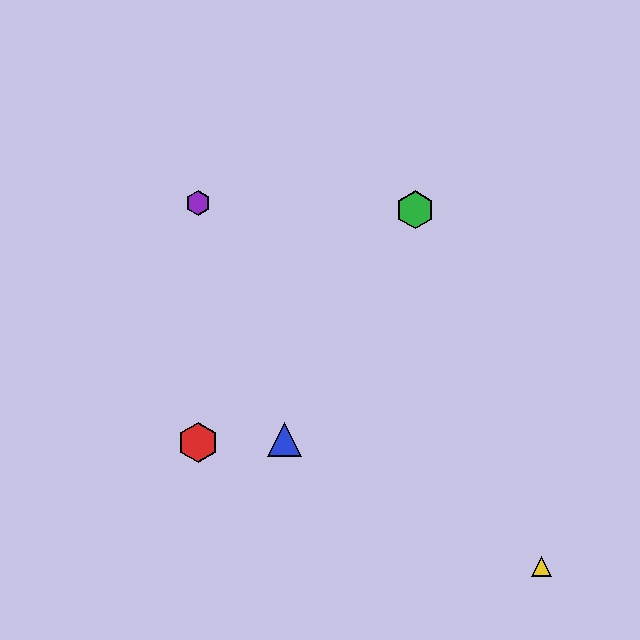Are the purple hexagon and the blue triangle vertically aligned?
No, the purple hexagon is at x≈198 and the blue triangle is at x≈284.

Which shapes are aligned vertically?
The red hexagon, the purple hexagon are aligned vertically.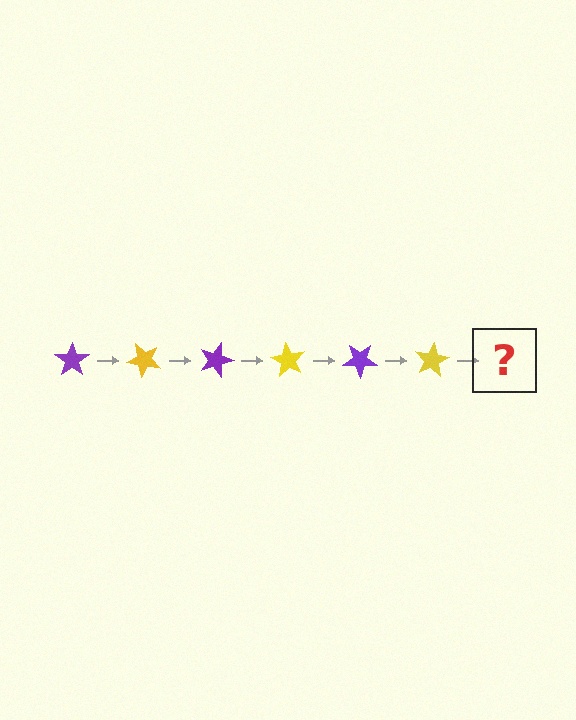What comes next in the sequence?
The next element should be a purple star, rotated 270 degrees from the start.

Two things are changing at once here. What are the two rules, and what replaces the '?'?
The two rules are that it rotates 45 degrees each step and the color cycles through purple and yellow. The '?' should be a purple star, rotated 270 degrees from the start.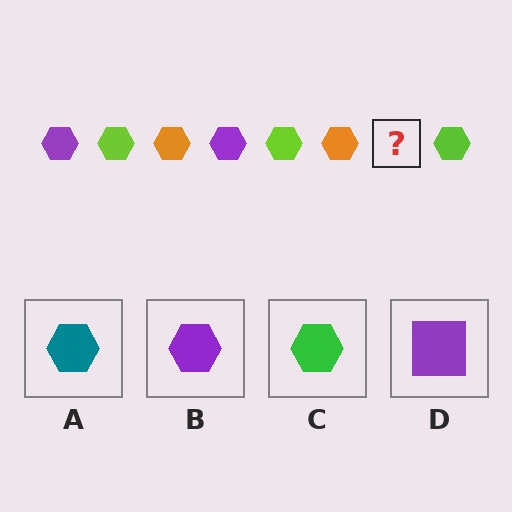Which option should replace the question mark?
Option B.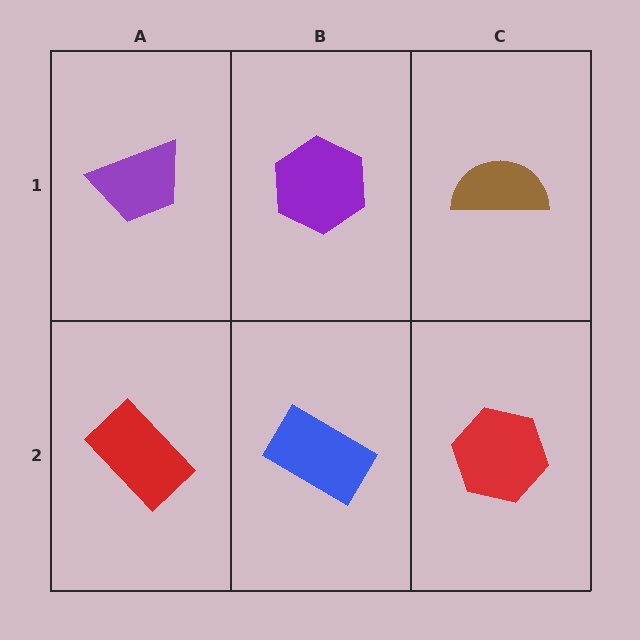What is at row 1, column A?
A purple trapezoid.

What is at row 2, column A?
A red rectangle.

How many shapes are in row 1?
3 shapes.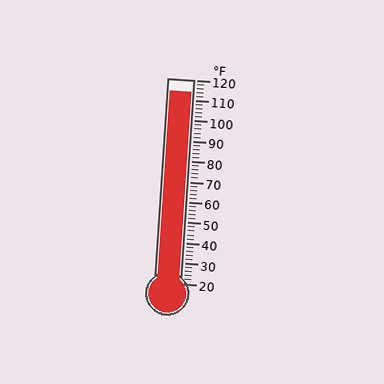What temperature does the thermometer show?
The thermometer shows approximately 114°F.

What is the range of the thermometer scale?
The thermometer scale ranges from 20°F to 120°F.